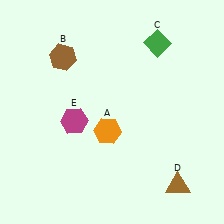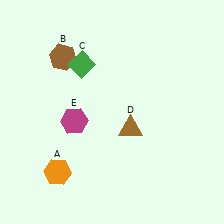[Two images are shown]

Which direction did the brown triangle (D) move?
The brown triangle (D) moved up.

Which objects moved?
The objects that moved are: the orange hexagon (A), the green diamond (C), the brown triangle (D).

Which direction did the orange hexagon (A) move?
The orange hexagon (A) moved left.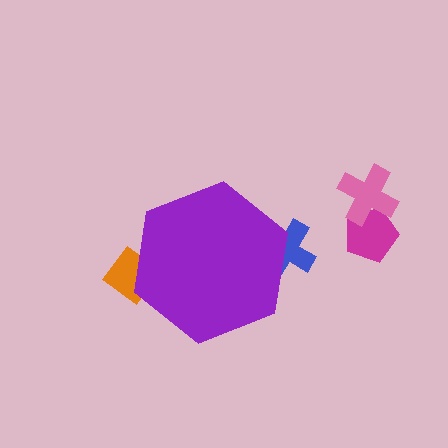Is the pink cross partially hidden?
No, the pink cross is fully visible.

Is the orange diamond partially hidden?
Yes, the orange diamond is partially hidden behind the purple hexagon.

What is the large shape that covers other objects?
A purple hexagon.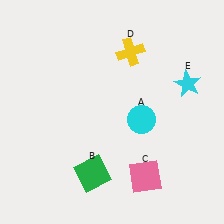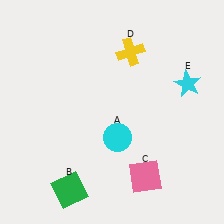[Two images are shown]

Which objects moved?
The objects that moved are: the cyan circle (A), the green square (B).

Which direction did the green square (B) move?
The green square (B) moved left.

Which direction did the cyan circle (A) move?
The cyan circle (A) moved left.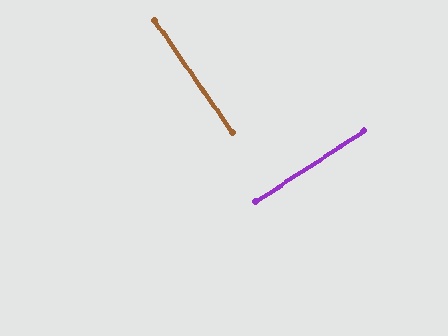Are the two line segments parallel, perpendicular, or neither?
Perpendicular — they meet at approximately 89°.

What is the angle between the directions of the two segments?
Approximately 89 degrees.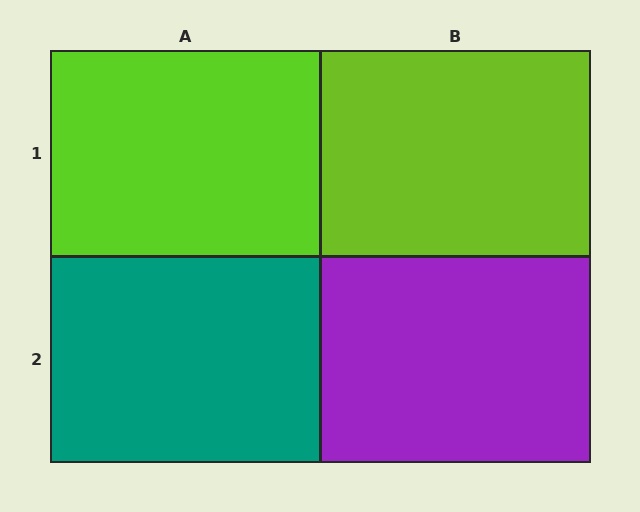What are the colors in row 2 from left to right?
Teal, purple.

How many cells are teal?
1 cell is teal.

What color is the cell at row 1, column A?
Lime.